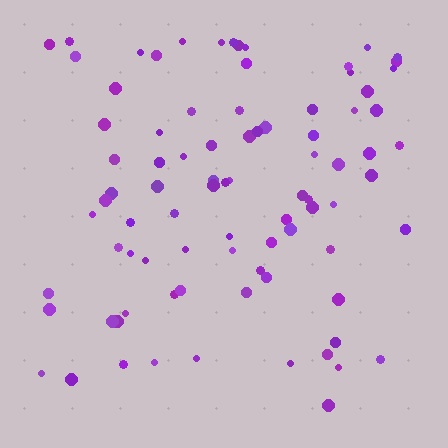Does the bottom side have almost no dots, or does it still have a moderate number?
Still a moderate number, just noticeably fewer than the top.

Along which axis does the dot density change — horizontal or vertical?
Vertical.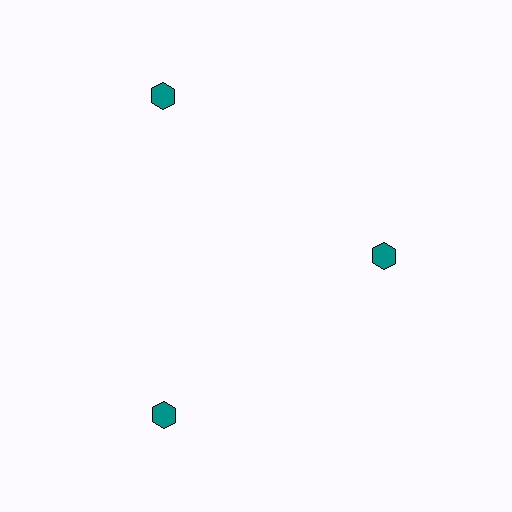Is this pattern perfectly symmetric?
No. The 3 teal hexagons are arranged in a ring, but one element near the 3 o'clock position is pulled inward toward the center, breaking the 3-fold rotational symmetry.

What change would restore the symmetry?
The symmetry would be restored by moving it outward, back onto the ring so that all 3 hexagons sit at equal angles and equal distance from the center.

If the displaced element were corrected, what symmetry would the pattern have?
It would have 3-fold rotational symmetry — the pattern would map onto itself every 120 degrees.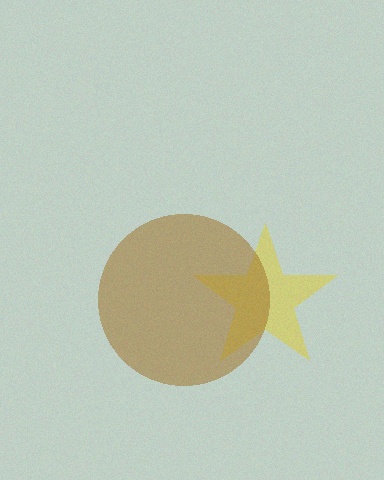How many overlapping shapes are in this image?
There are 2 overlapping shapes in the image.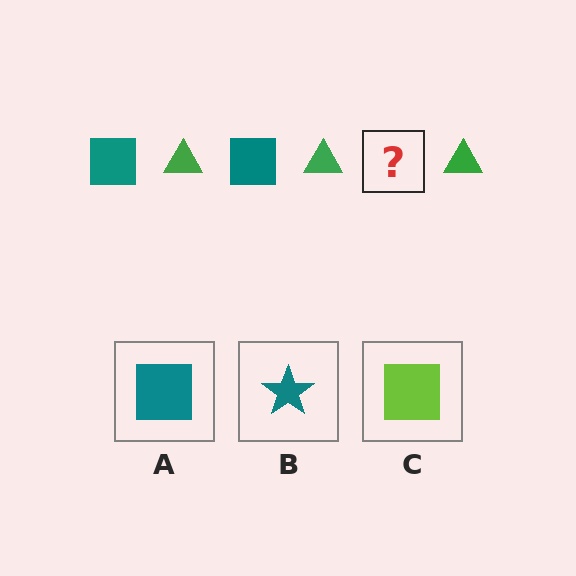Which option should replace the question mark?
Option A.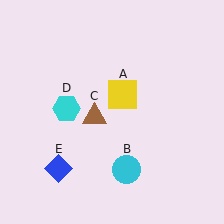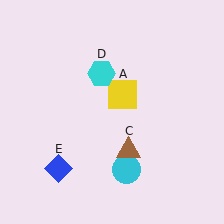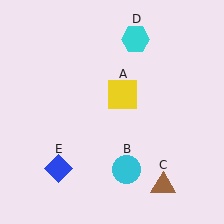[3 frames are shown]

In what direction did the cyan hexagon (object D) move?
The cyan hexagon (object D) moved up and to the right.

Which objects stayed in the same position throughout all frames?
Yellow square (object A) and cyan circle (object B) and blue diamond (object E) remained stationary.